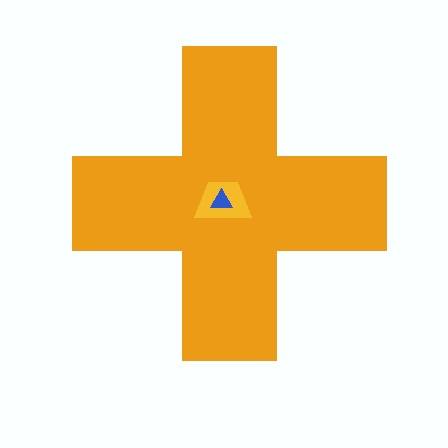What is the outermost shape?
The orange cross.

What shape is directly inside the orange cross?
The yellow trapezoid.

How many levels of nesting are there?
3.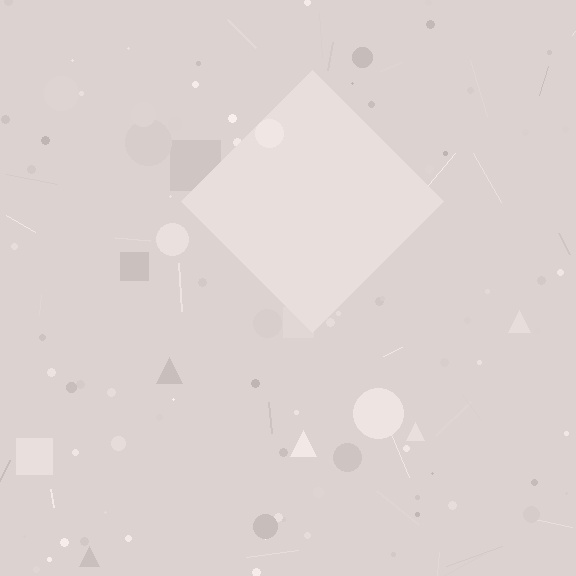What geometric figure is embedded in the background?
A diamond is embedded in the background.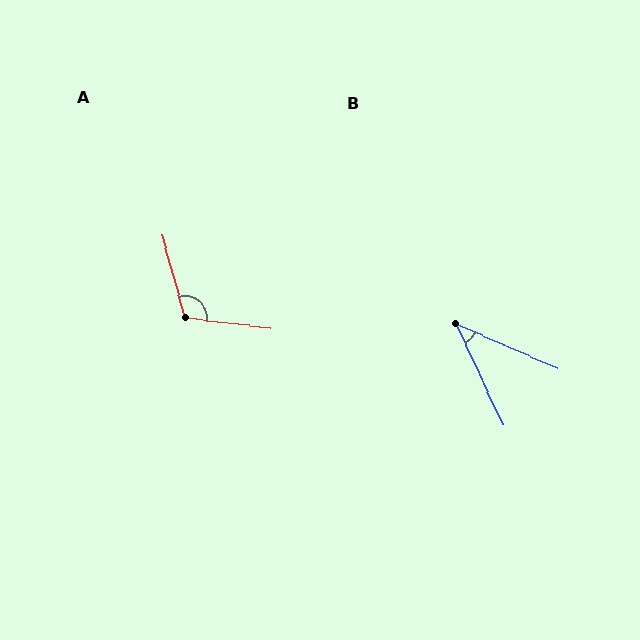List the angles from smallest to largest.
B (41°), A (112°).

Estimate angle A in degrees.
Approximately 112 degrees.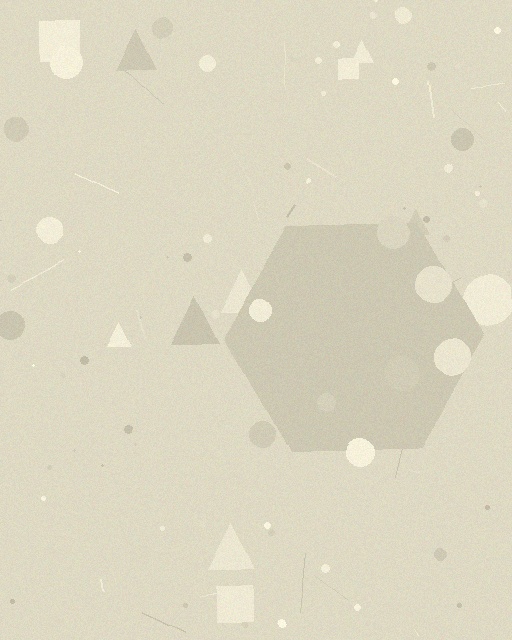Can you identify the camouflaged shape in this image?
The camouflaged shape is a hexagon.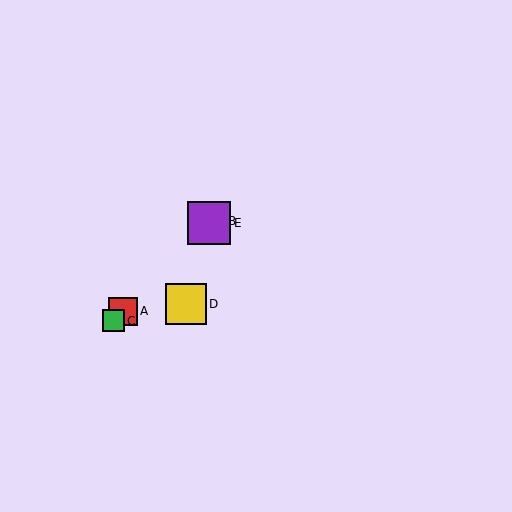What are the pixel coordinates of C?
Object C is at (114, 321).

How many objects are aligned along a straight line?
4 objects (A, B, C, E) are aligned along a straight line.